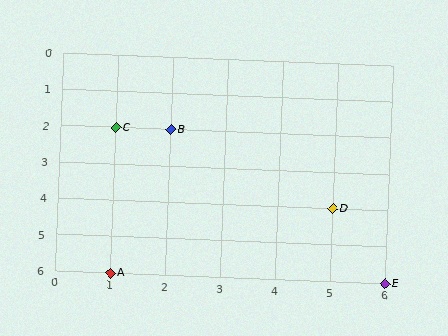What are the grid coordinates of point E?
Point E is at grid coordinates (6, 6).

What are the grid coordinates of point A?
Point A is at grid coordinates (1, 6).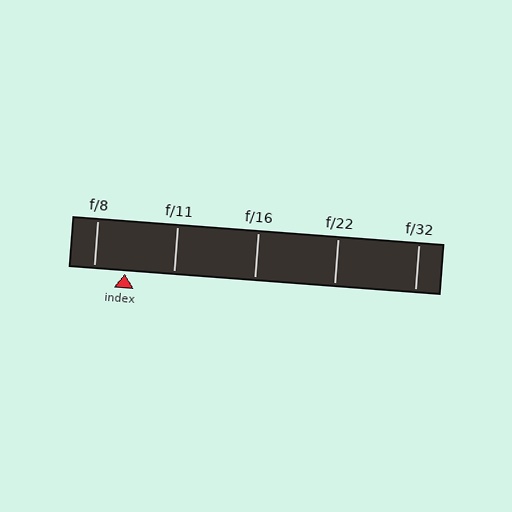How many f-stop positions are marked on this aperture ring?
There are 5 f-stop positions marked.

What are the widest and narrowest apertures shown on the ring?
The widest aperture shown is f/8 and the narrowest is f/32.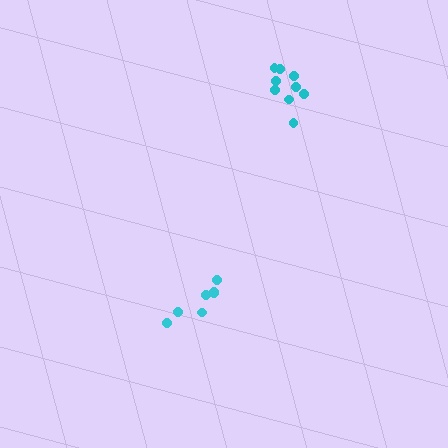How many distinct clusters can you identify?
There are 2 distinct clusters.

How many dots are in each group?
Group 1: 7 dots, Group 2: 9 dots (16 total).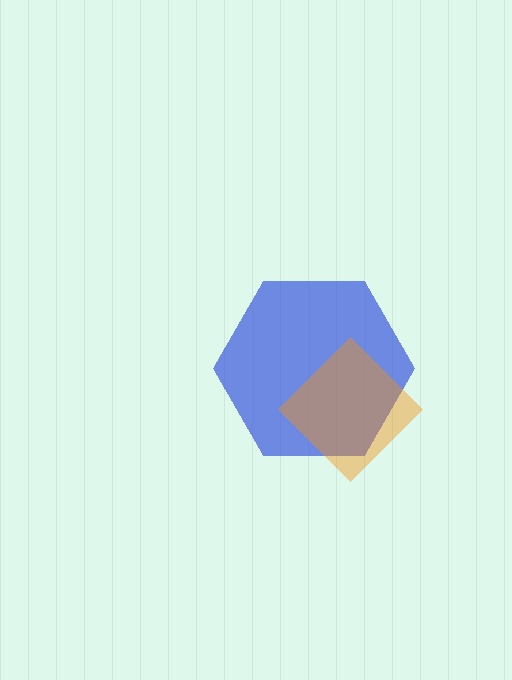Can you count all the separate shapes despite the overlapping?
Yes, there are 2 separate shapes.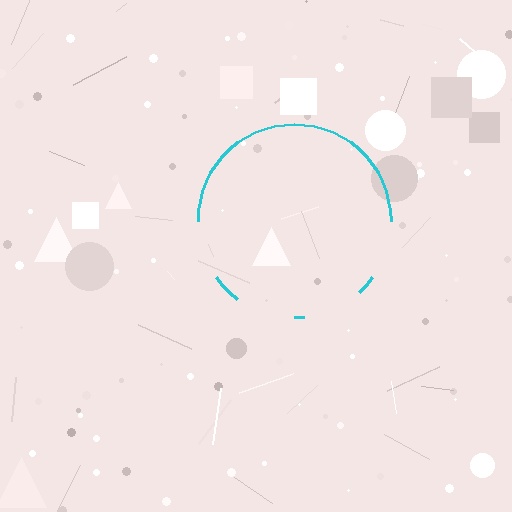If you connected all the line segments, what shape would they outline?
They would outline a circle.